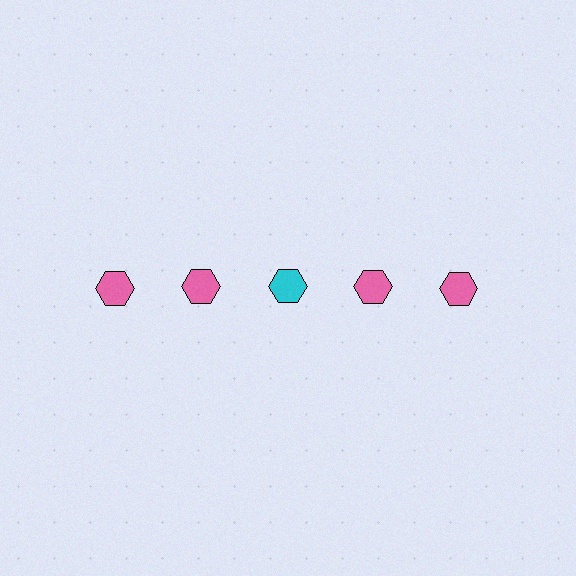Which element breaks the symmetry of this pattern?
The cyan hexagon in the top row, center column breaks the symmetry. All other shapes are pink hexagons.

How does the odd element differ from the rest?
It has a different color: cyan instead of pink.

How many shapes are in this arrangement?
There are 5 shapes arranged in a grid pattern.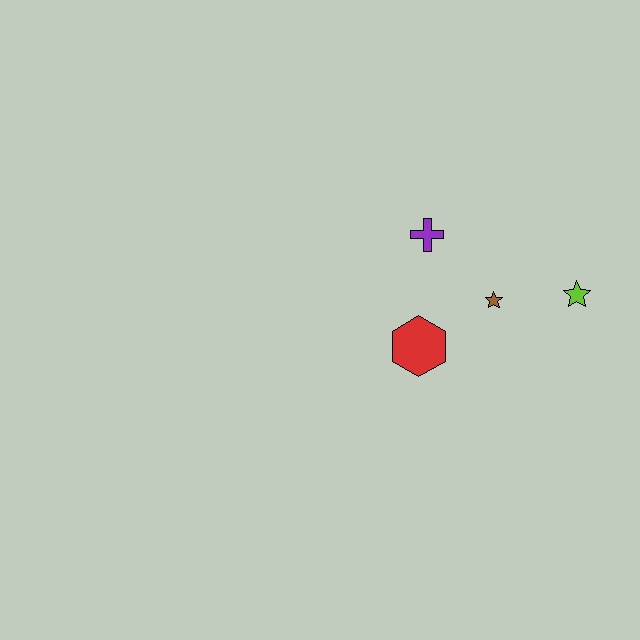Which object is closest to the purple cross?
The brown star is closest to the purple cross.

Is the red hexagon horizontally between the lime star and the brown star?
No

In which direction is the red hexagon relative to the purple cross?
The red hexagon is below the purple cross.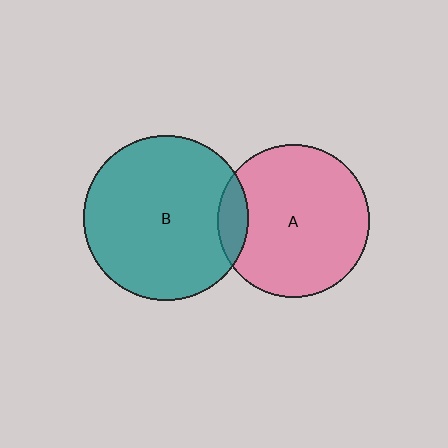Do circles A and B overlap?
Yes.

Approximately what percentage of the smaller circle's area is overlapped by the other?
Approximately 10%.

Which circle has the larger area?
Circle B (teal).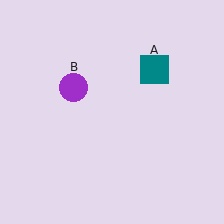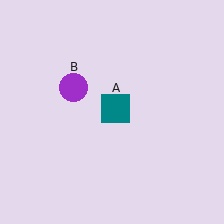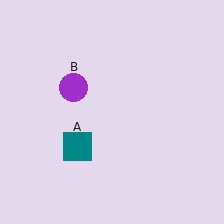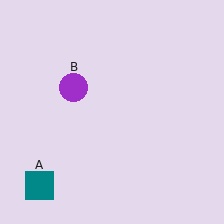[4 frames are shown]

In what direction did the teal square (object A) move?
The teal square (object A) moved down and to the left.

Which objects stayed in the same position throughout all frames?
Purple circle (object B) remained stationary.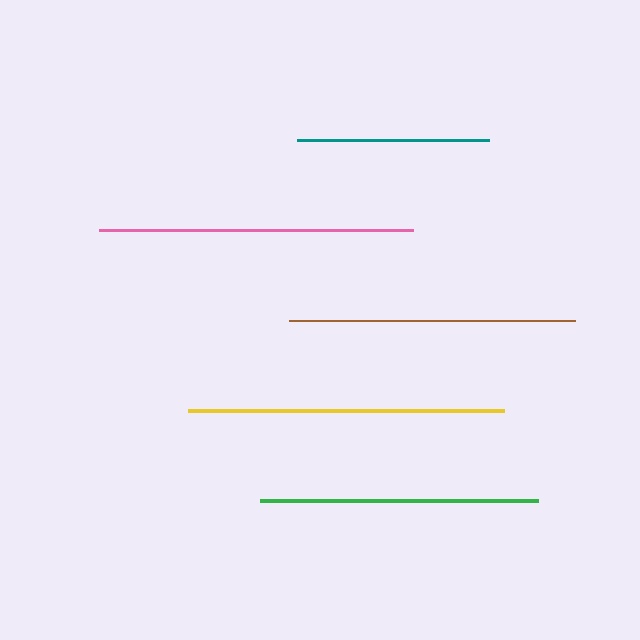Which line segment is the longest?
The yellow line is the longest at approximately 316 pixels.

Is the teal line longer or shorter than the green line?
The green line is longer than the teal line.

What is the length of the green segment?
The green segment is approximately 278 pixels long.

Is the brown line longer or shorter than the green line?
The brown line is longer than the green line.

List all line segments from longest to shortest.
From longest to shortest: yellow, pink, brown, green, teal.